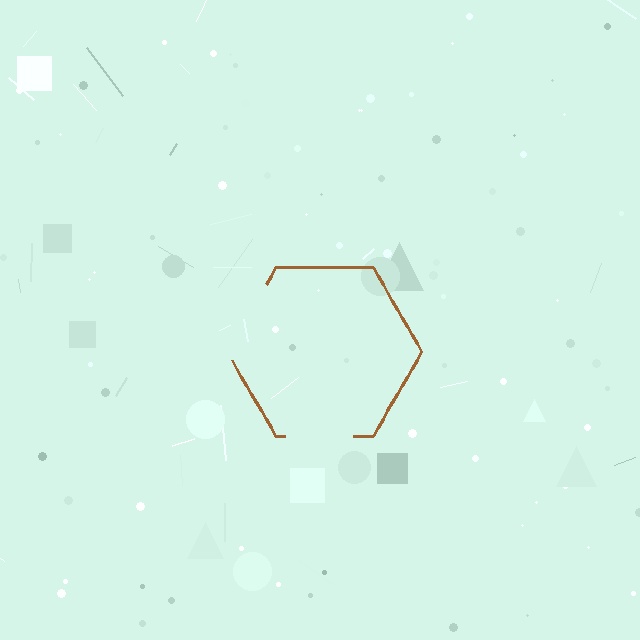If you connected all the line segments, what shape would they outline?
They would outline a hexagon.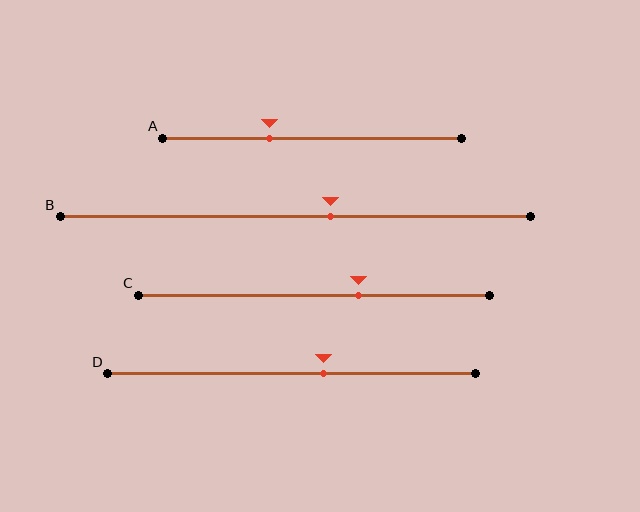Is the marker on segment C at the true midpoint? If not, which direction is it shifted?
No, the marker on segment C is shifted to the right by about 13% of the segment length.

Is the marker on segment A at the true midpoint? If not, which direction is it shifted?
No, the marker on segment A is shifted to the left by about 14% of the segment length.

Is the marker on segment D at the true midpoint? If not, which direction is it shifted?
No, the marker on segment D is shifted to the right by about 9% of the segment length.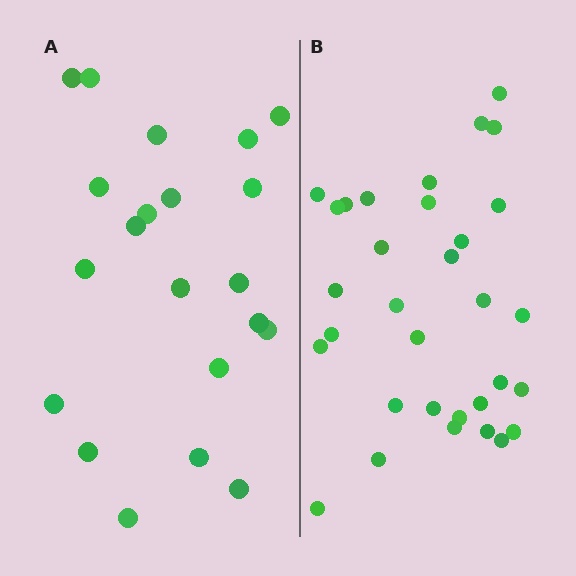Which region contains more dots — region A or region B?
Region B (the right region) has more dots.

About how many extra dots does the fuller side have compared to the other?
Region B has roughly 12 or so more dots than region A.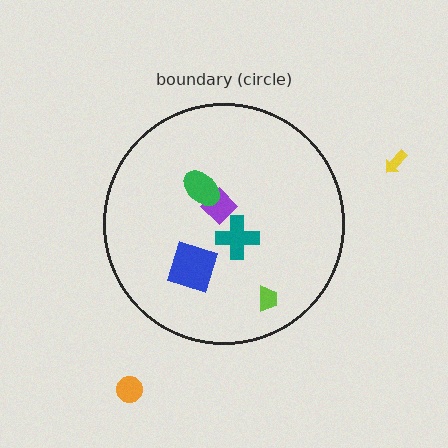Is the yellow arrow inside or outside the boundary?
Outside.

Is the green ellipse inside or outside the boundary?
Inside.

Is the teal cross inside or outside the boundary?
Inside.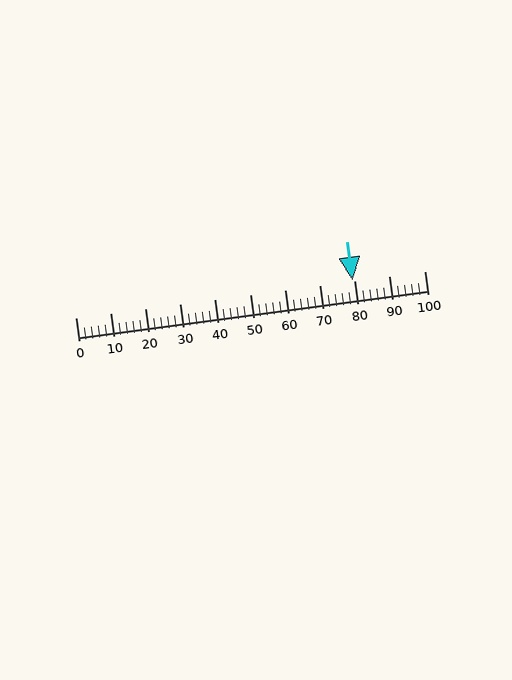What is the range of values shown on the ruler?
The ruler shows values from 0 to 100.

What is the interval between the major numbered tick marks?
The major tick marks are spaced 10 units apart.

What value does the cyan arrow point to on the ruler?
The cyan arrow points to approximately 80.